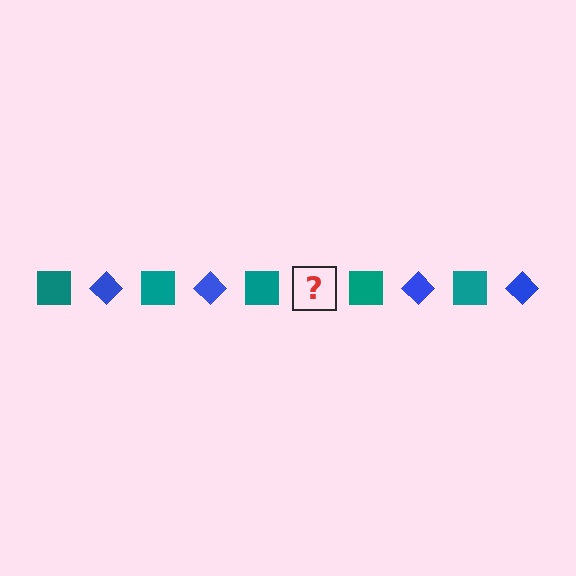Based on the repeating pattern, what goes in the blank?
The blank should be a blue diamond.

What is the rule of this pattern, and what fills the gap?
The rule is that the pattern alternates between teal square and blue diamond. The gap should be filled with a blue diamond.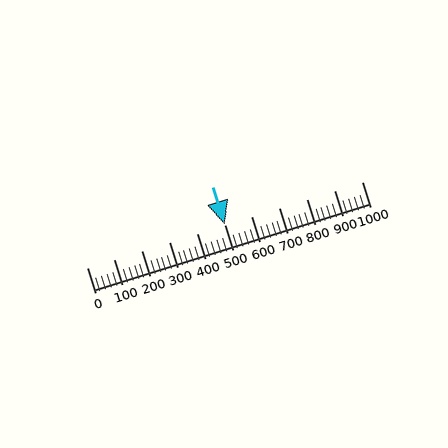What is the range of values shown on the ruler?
The ruler shows values from 0 to 1000.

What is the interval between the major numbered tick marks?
The major tick marks are spaced 100 units apart.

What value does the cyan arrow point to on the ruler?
The cyan arrow points to approximately 500.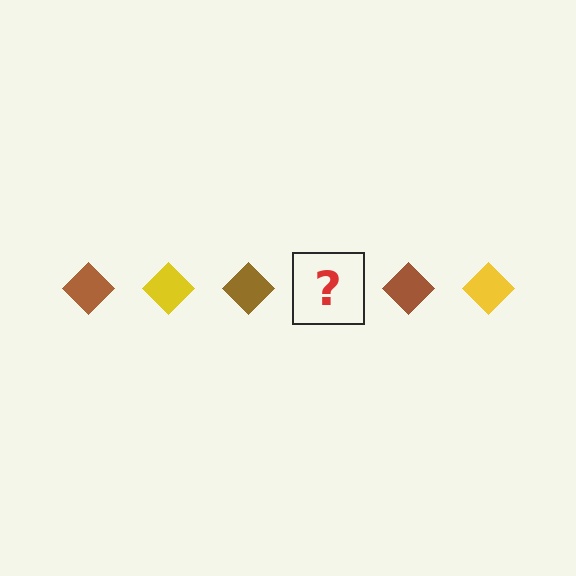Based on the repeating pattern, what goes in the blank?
The blank should be a yellow diamond.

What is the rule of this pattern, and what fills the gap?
The rule is that the pattern cycles through brown, yellow diamonds. The gap should be filled with a yellow diamond.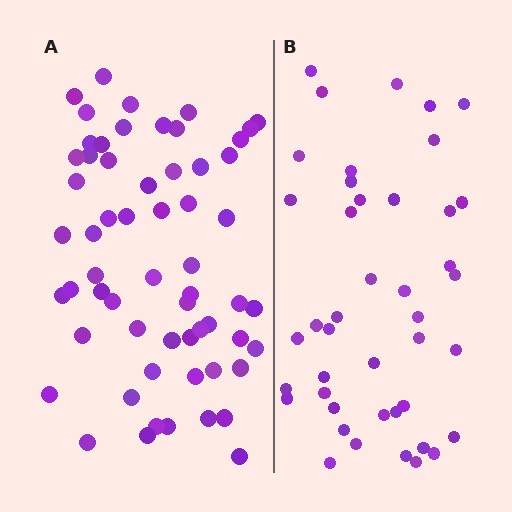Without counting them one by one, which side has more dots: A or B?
Region A (the left region) has more dots.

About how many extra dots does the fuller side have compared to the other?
Region A has approximately 15 more dots than region B.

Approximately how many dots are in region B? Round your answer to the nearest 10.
About 40 dots. (The exact count is 43, which rounds to 40.)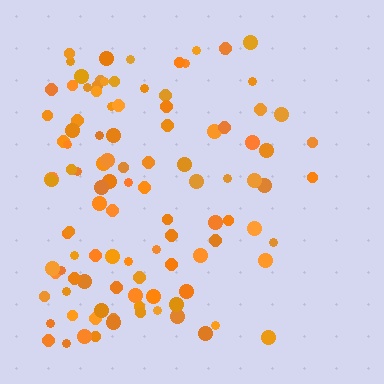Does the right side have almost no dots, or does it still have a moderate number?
Still a moderate number, just noticeably fewer than the left.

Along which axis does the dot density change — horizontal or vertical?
Horizontal.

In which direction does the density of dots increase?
From right to left, with the left side densest.